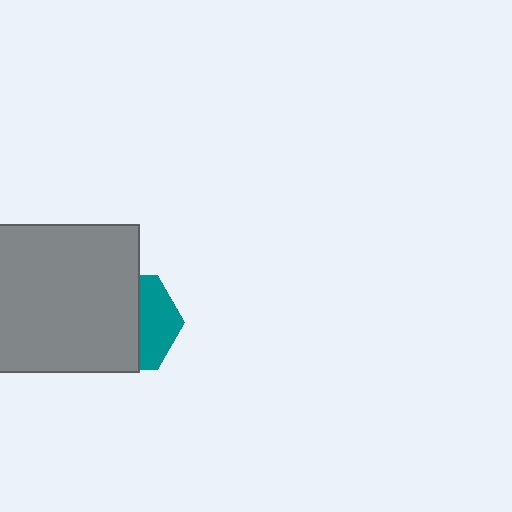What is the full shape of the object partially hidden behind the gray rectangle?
The partially hidden object is a teal hexagon.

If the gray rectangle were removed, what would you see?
You would see the complete teal hexagon.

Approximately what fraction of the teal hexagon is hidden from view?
Roughly 61% of the teal hexagon is hidden behind the gray rectangle.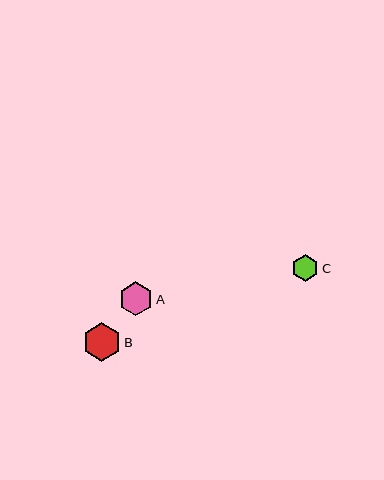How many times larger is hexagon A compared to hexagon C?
Hexagon A is approximately 1.3 times the size of hexagon C.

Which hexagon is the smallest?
Hexagon C is the smallest with a size of approximately 27 pixels.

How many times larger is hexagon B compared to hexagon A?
Hexagon B is approximately 1.1 times the size of hexagon A.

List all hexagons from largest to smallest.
From largest to smallest: B, A, C.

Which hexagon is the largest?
Hexagon B is the largest with a size of approximately 38 pixels.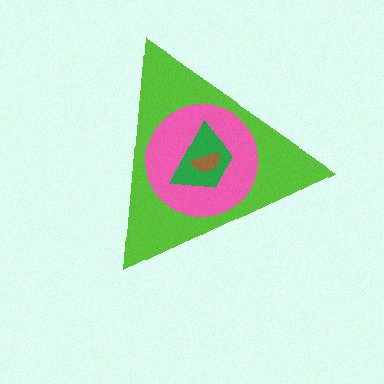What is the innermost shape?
The brown semicircle.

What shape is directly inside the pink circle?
The green trapezoid.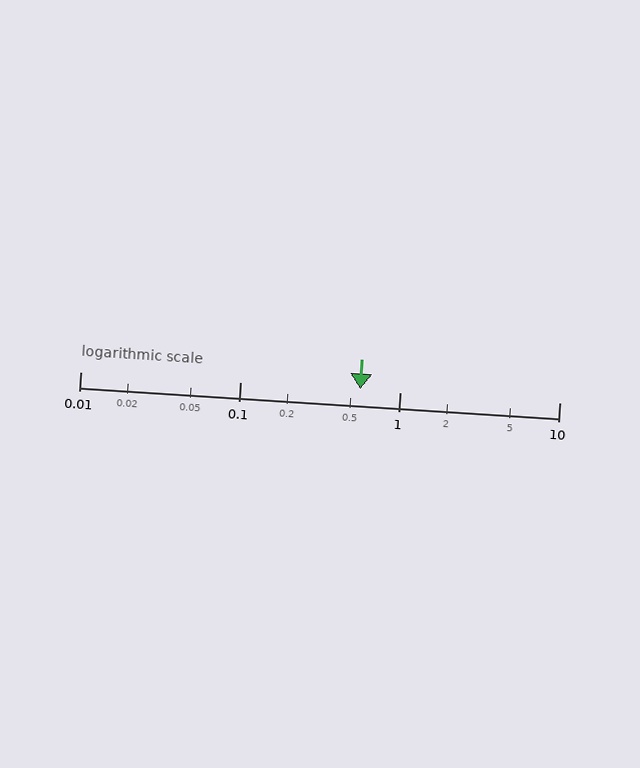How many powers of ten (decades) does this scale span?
The scale spans 3 decades, from 0.01 to 10.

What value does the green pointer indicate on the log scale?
The pointer indicates approximately 0.57.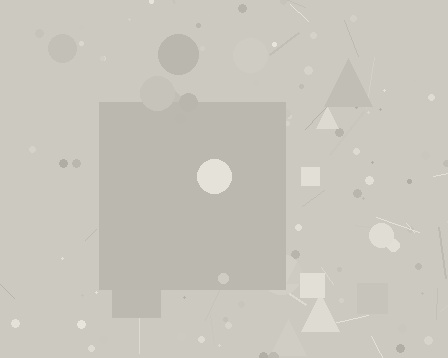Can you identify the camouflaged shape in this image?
The camouflaged shape is a square.